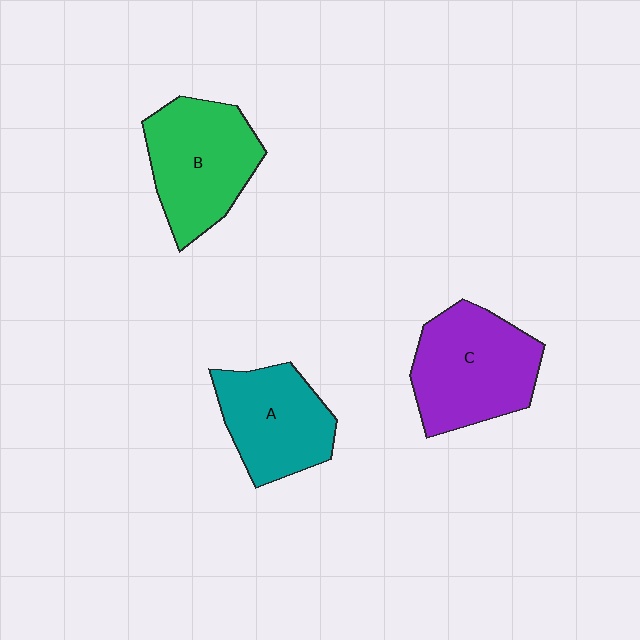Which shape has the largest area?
Shape C (purple).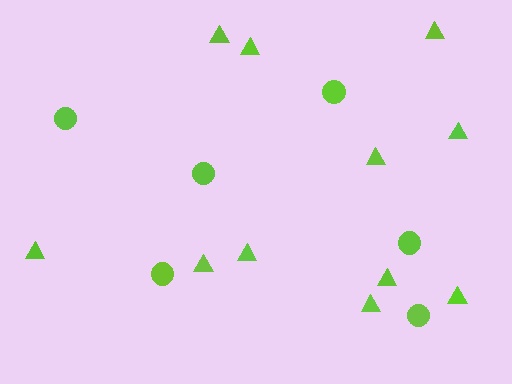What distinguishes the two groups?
There are 2 groups: one group of triangles (11) and one group of circles (6).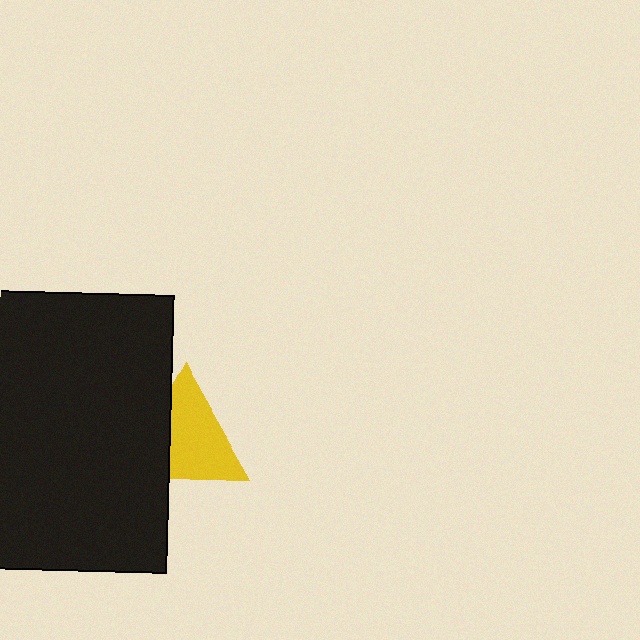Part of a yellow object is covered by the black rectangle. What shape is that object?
It is a triangle.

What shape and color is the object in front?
The object in front is a black rectangle.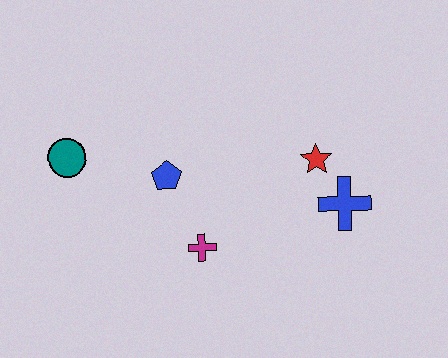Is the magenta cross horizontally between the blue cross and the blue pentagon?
Yes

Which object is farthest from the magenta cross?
The teal circle is farthest from the magenta cross.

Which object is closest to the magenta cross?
The blue pentagon is closest to the magenta cross.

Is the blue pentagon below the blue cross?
No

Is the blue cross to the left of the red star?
No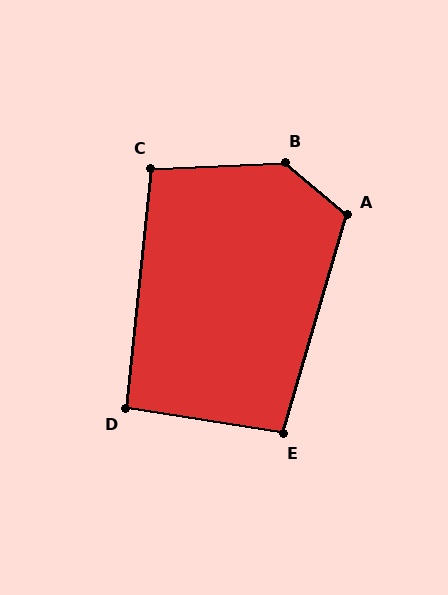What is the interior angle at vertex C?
Approximately 99 degrees (obtuse).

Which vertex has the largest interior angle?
B, at approximately 137 degrees.